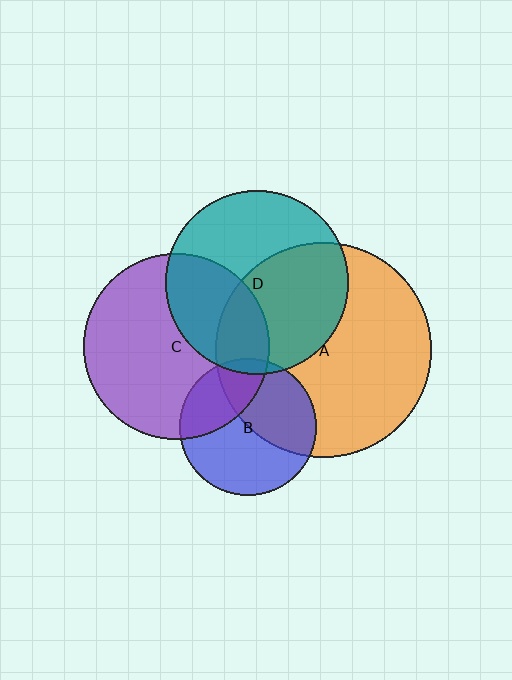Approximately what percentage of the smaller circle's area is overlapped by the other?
Approximately 20%.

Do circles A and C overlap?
Yes.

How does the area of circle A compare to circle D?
Approximately 1.4 times.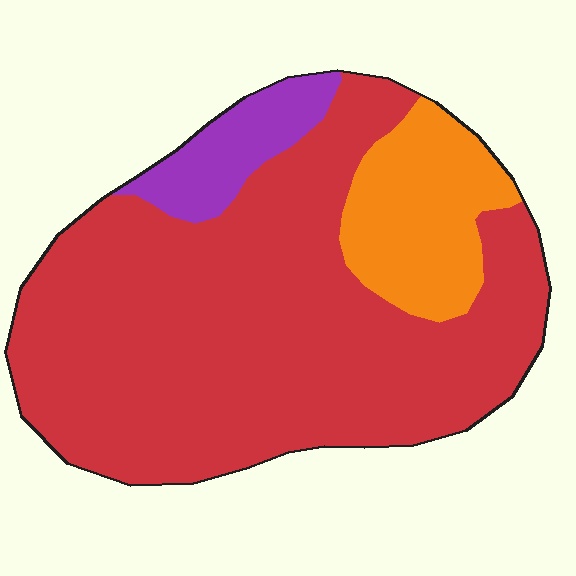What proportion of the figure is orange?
Orange takes up about one sixth (1/6) of the figure.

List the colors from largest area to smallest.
From largest to smallest: red, orange, purple.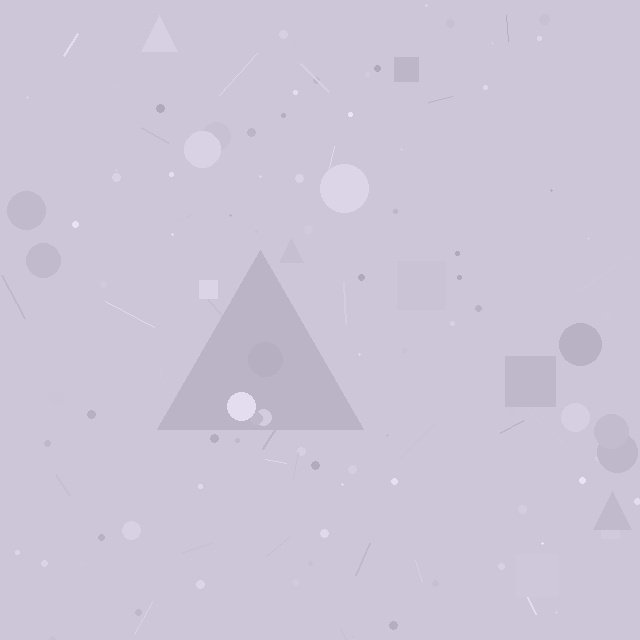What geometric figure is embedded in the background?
A triangle is embedded in the background.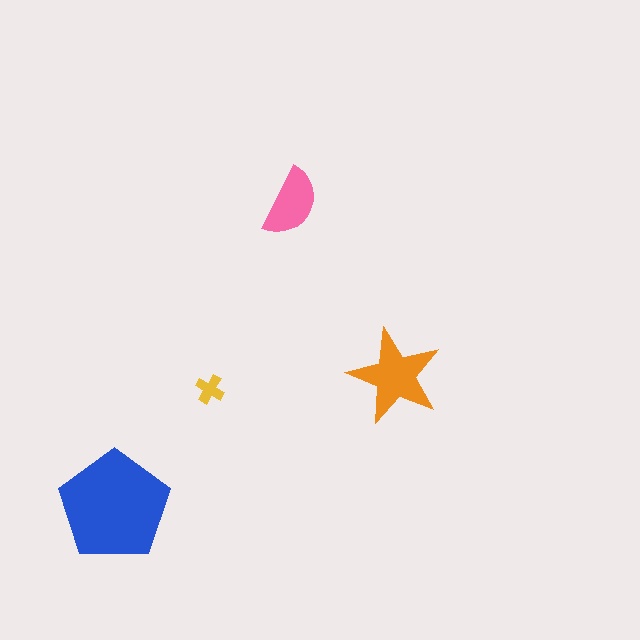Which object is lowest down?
The blue pentagon is bottommost.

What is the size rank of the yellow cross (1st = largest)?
4th.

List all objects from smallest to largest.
The yellow cross, the pink semicircle, the orange star, the blue pentagon.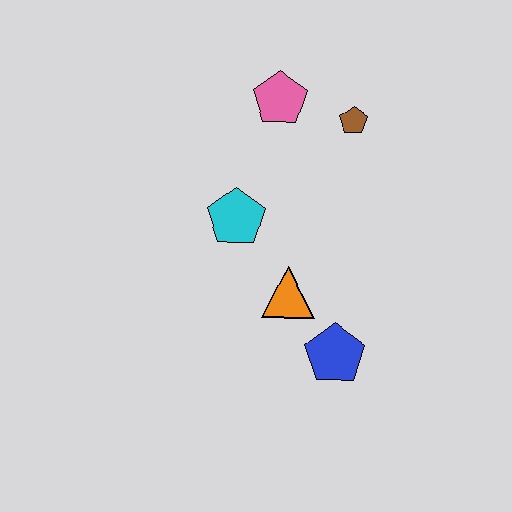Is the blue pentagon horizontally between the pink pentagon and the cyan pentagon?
No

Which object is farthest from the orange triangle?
The pink pentagon is farthest from the orange triangle.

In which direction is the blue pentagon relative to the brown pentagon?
The blue pentagon is below the brown pentagon.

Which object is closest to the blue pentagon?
The orange triangle is closest to the blue pentagon.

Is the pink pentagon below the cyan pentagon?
No